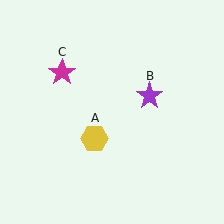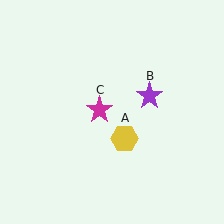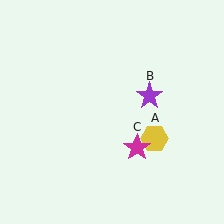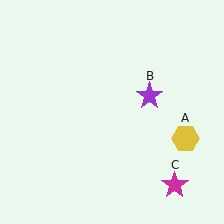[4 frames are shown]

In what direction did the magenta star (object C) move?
The magenta star (object C) moved down and to the right.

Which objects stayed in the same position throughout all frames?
Purple star (object B) remained stationary.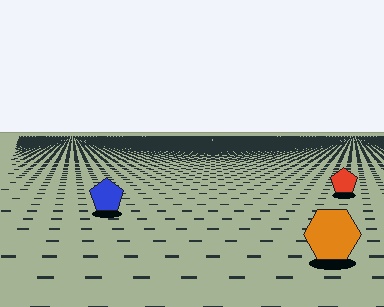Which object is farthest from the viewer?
The red pentagon is farthest from the viewer. It appears smaller and the ground texture around it is denser.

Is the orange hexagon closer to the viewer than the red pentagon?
Yes. The orange hexagon is closer — you can tell from the texture gradient: the ground texture is coarser near it.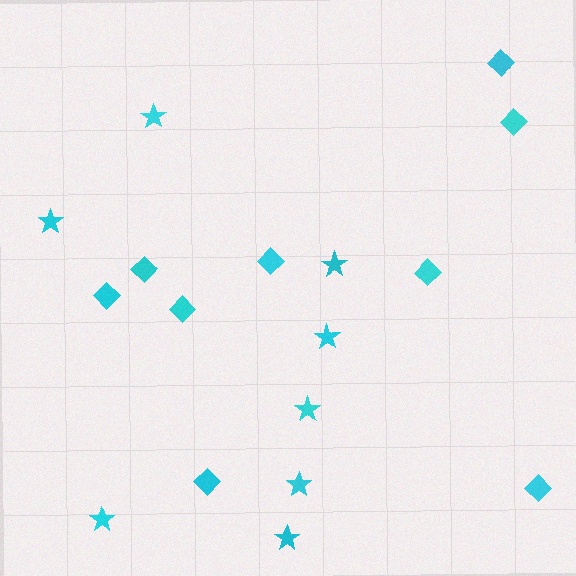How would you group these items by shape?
There are 2 groups: one group of stars (8) and one group of diamonds (9).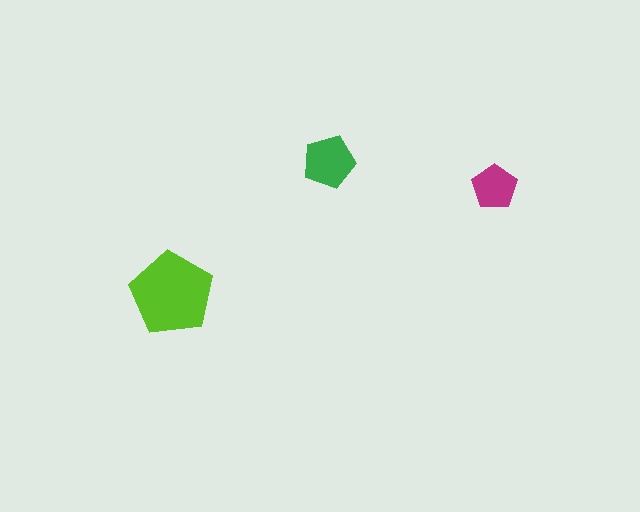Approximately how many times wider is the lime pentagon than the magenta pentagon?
About 2 times wider.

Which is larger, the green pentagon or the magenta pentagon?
The green one.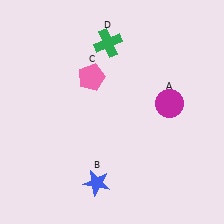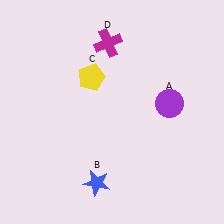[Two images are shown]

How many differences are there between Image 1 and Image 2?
There are 3 differences between the two images.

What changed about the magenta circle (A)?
In Image 1, A is magenta. In Image 2, it changed to purple.